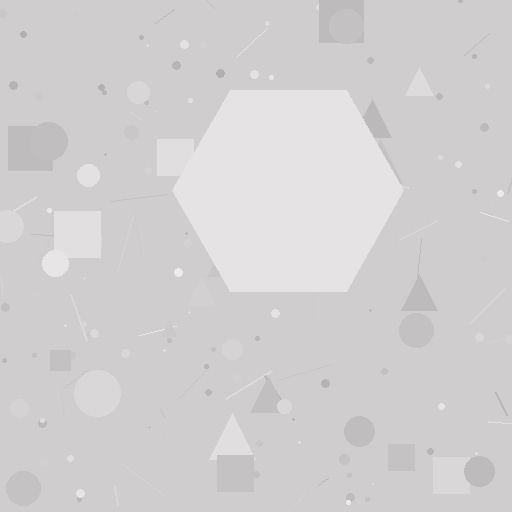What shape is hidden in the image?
A hexagon is hidden in the image.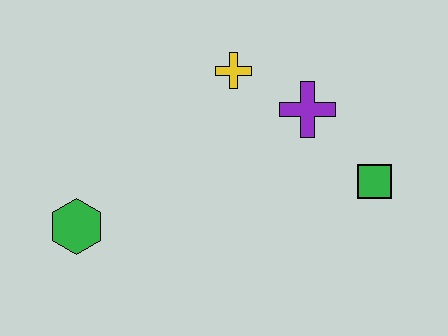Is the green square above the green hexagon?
Yes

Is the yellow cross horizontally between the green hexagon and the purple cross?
Yes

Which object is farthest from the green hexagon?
The green square is farthest from the green hexagon.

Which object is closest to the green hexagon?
The yellow cross is closest to the green hexagon.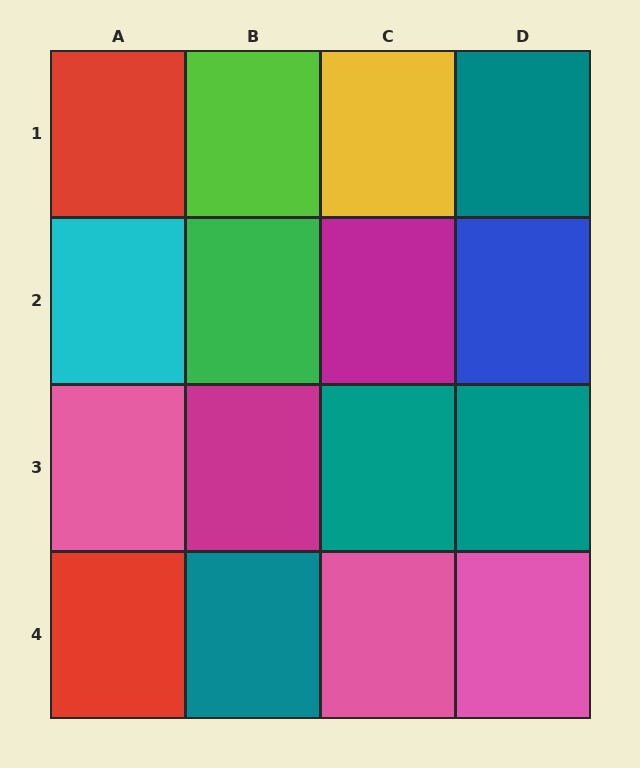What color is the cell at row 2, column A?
Cyan.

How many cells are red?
2 cells are red.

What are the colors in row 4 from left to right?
Red, teal, pink, pink.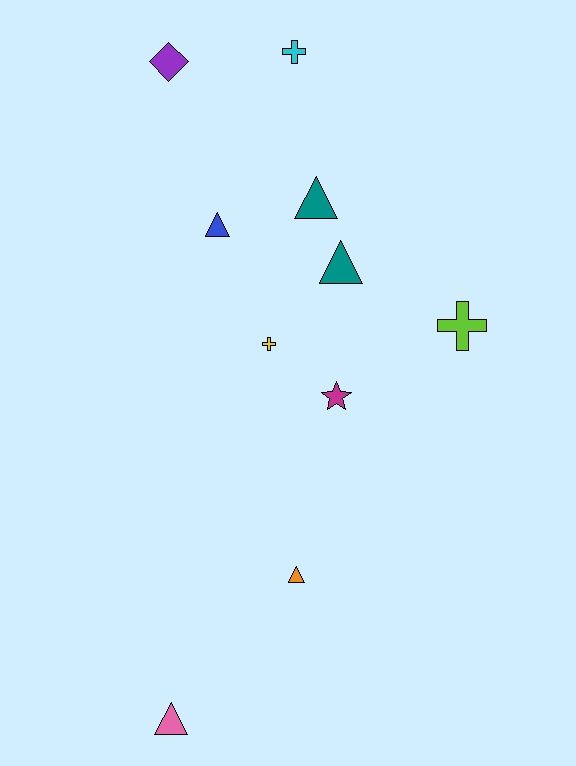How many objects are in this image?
There are 10 objects.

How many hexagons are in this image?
There are no hexagons.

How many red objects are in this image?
There are no red objects.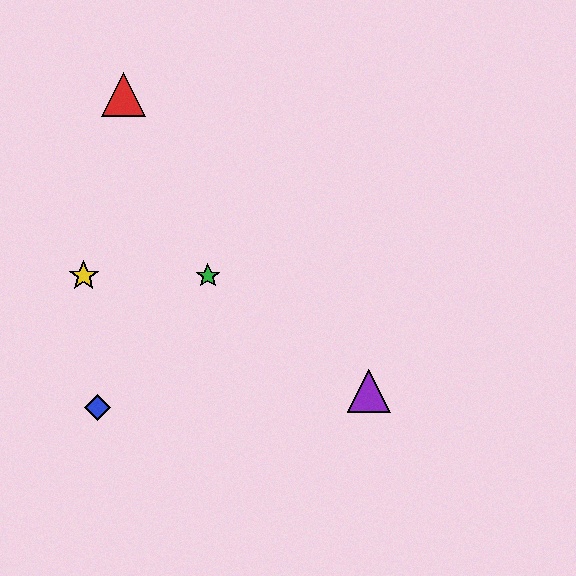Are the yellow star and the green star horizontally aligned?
Yes, both are at y≈276.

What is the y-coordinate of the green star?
The green star is at y≈276.